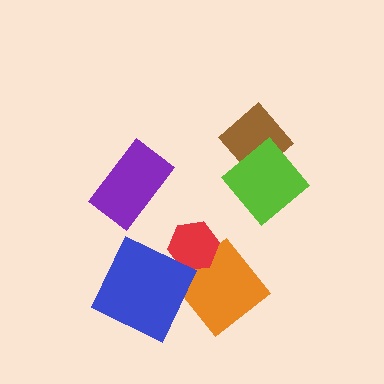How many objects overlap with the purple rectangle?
0 objects overlap with the purple rectangle.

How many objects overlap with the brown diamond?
1 object overlaps with the brown diamond.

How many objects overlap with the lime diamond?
1 object overlaps with the lime diamond.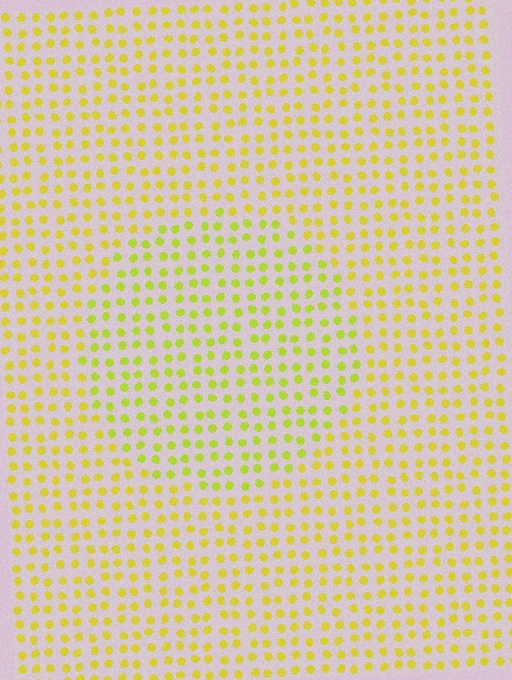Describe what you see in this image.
The image is filled with small yellow elements in a uniform arrangement. A circle-shaped region is visible where the elements are tinted to a slightly different hue, forming a subtle color boundary.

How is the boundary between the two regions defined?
The boundary is defined purely by a slight shift in hue (about 19 degrees). Spacing, size, and orientation are identical on both sides.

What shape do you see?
I see a circle.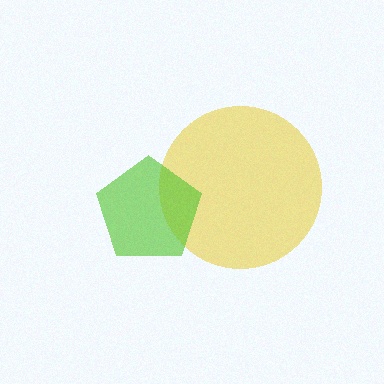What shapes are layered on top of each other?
The layered shapes are: a yellow circle, a lime pentagon.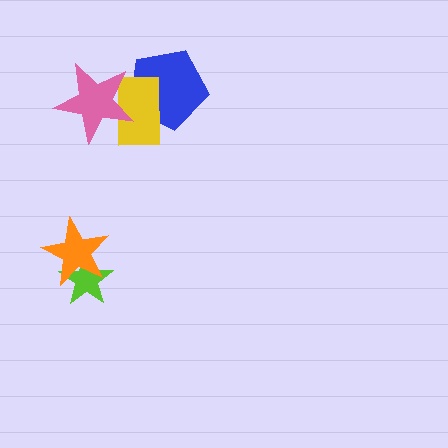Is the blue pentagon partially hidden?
Yes, it is partially covered by another shape.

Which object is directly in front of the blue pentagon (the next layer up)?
The yellow rectangle is directly in front of the blue pentagon.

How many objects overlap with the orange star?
1 object overlaps with the orange star.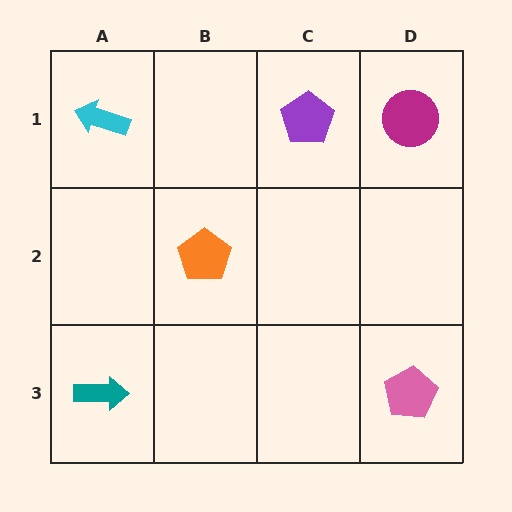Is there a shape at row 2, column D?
No, that cell is empty.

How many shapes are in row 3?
2 shapes.